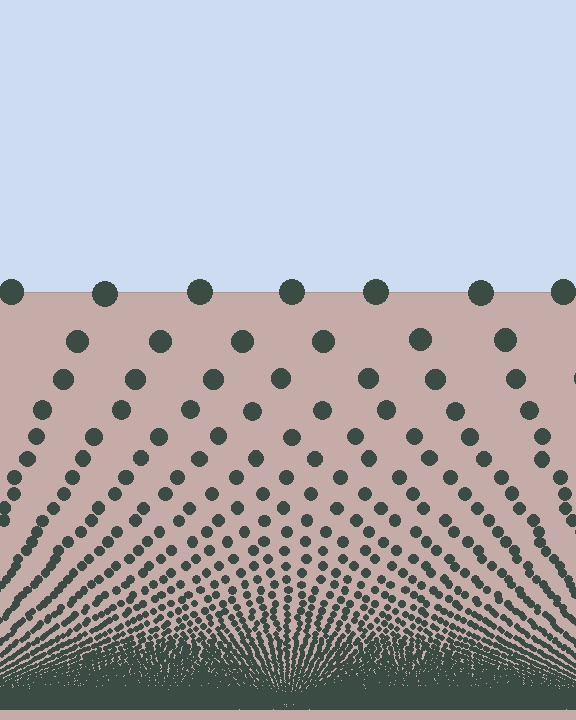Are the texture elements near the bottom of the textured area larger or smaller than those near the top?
Smaller. The gradient is inverted — elements near the bottom are smaller and denser.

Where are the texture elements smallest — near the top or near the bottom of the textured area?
Near the bottom.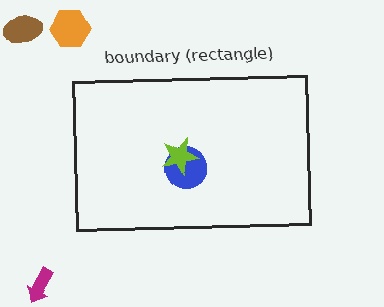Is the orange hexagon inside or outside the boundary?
Outside.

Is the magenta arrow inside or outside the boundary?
Outside.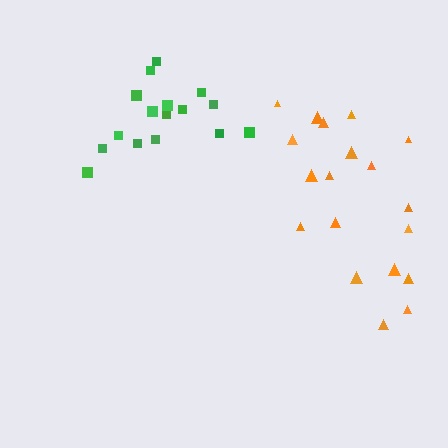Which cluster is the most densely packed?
Green.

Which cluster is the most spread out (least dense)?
Orange.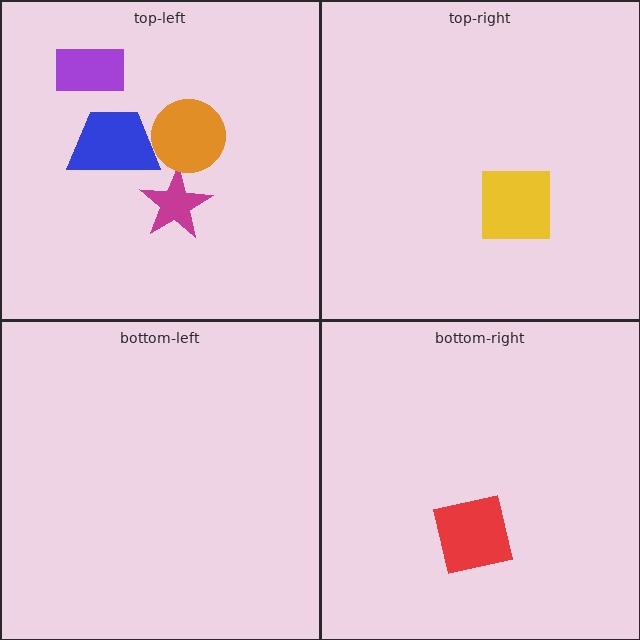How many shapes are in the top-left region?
4.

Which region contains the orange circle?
The top-left region.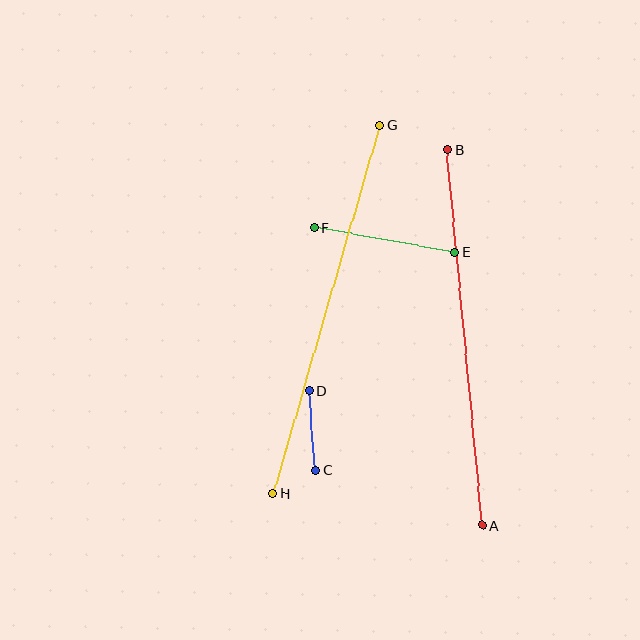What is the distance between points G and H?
The distance is approximately 383 pixels.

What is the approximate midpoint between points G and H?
The midpoint is at approximately (326, 309) pixels.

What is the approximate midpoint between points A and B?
The midpoint is at approximately (465, 337) pixels.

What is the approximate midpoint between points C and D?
The midpoint is at approximately (312, 430) pixels.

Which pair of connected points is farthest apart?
Points G and H are farthest apart.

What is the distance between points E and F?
The distance is approximately 143 pixels.